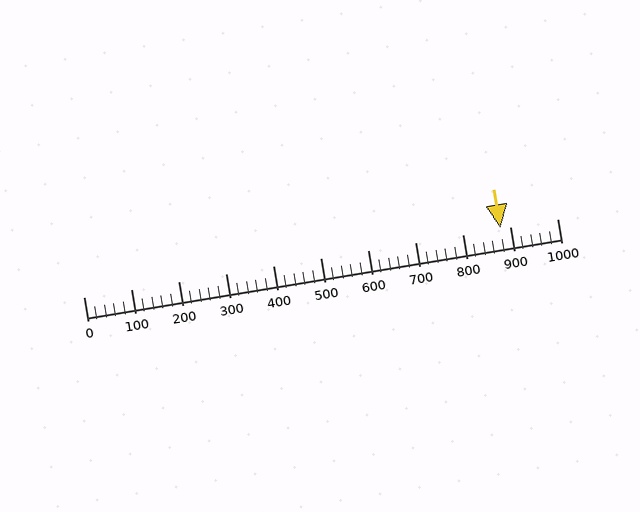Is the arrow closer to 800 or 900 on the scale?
The arrow is closer to 900.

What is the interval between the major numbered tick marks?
The major tick marks are spaced 100 units apart.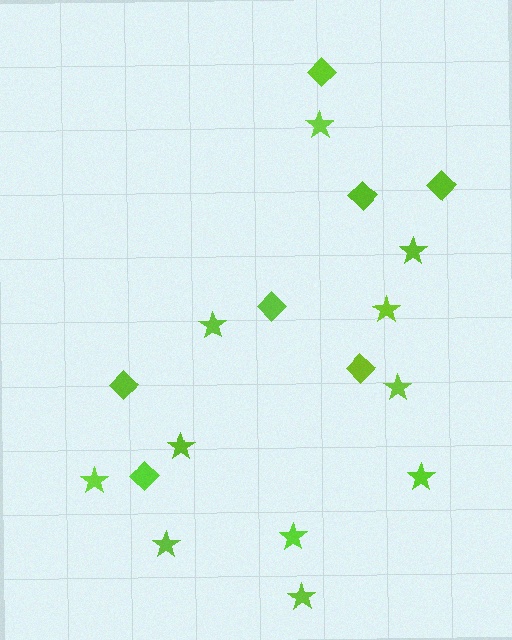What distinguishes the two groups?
There are 2 groups: one group of diamonds (7) and one group of stars (11).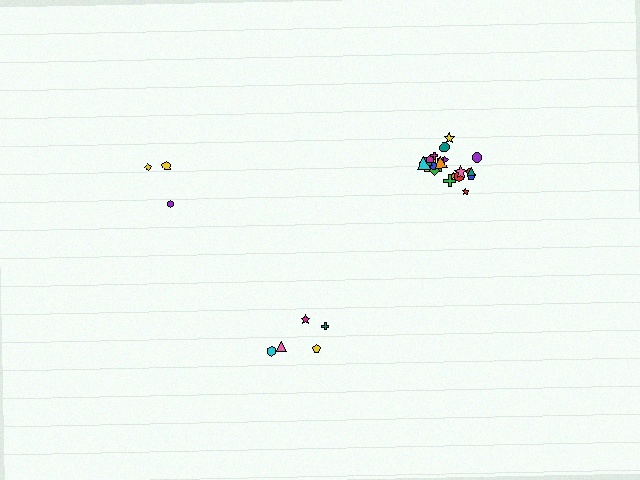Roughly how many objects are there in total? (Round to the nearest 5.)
Roughly 30 objects in total.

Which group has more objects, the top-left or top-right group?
The top-right group.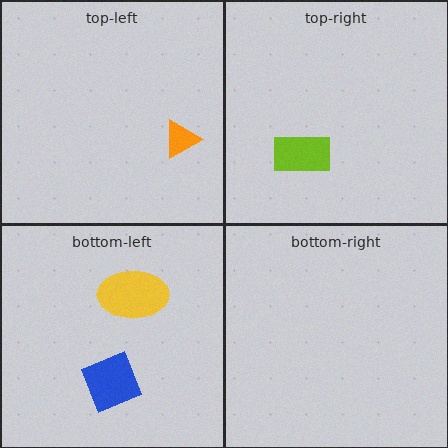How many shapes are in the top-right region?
1.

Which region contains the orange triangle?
The top-left region.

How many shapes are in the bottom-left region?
2.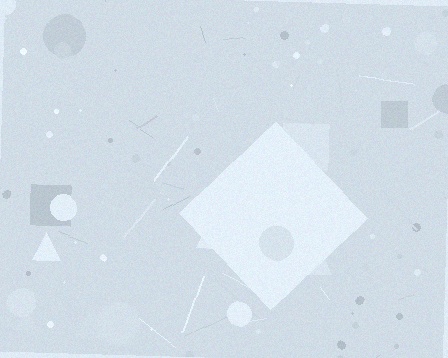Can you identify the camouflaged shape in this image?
The camouflaged shape is a diamond.